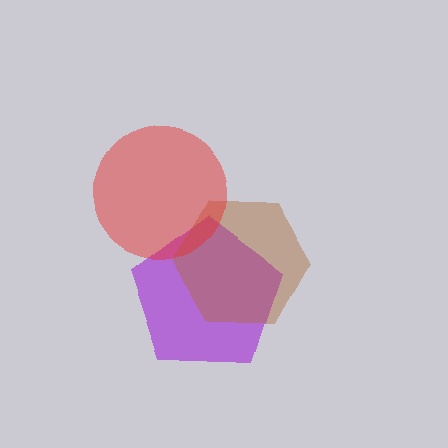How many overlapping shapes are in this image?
There are 3 overlapping shapes in the image.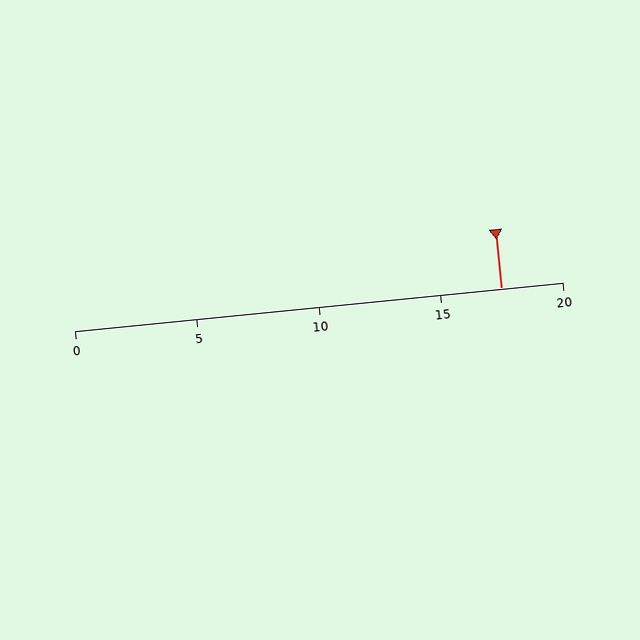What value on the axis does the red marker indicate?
The marker indicates approximately 17.5.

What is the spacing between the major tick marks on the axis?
The major ticks are spaced 5 apart.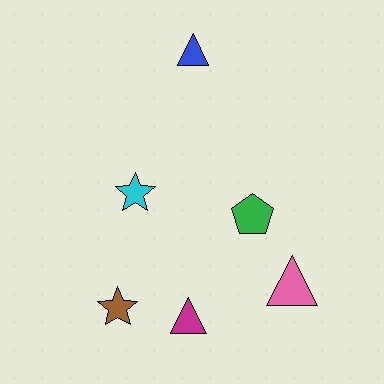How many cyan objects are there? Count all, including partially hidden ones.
There is 1 cyan object.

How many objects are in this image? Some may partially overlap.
There are 6 objects.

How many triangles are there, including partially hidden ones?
There are 3 triangles.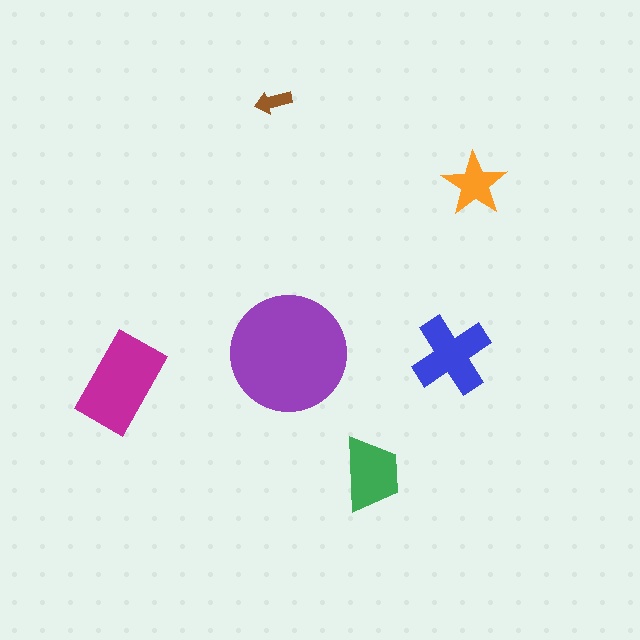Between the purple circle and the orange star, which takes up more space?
The purple circle.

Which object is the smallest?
The brown arrow.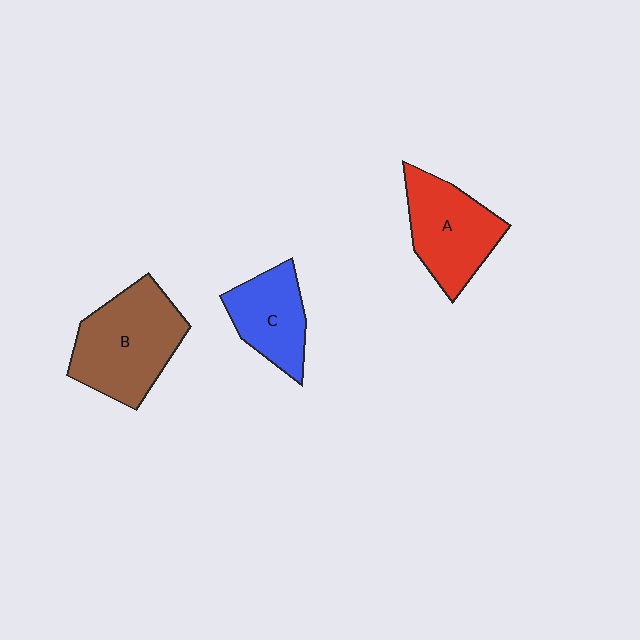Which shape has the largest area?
Shape B (brown).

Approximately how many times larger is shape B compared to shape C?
Approximately 1.6 times.